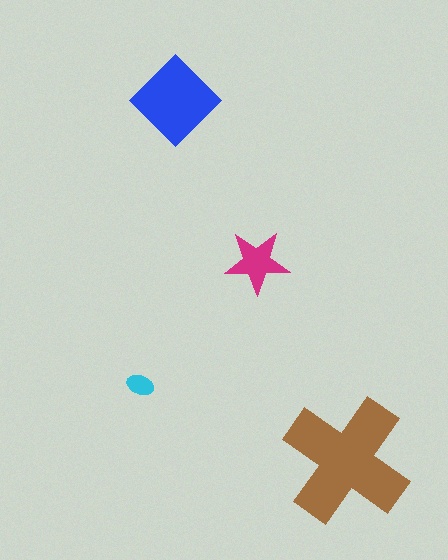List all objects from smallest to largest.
The cyan ellipse, the magenta star, the blue diamond, the brown cross.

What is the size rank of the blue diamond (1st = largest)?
2nd.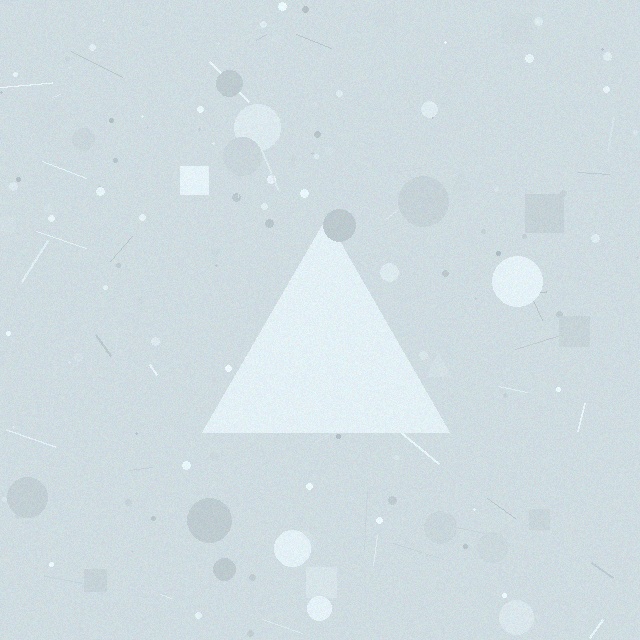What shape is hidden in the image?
A triangle is hidden in the image.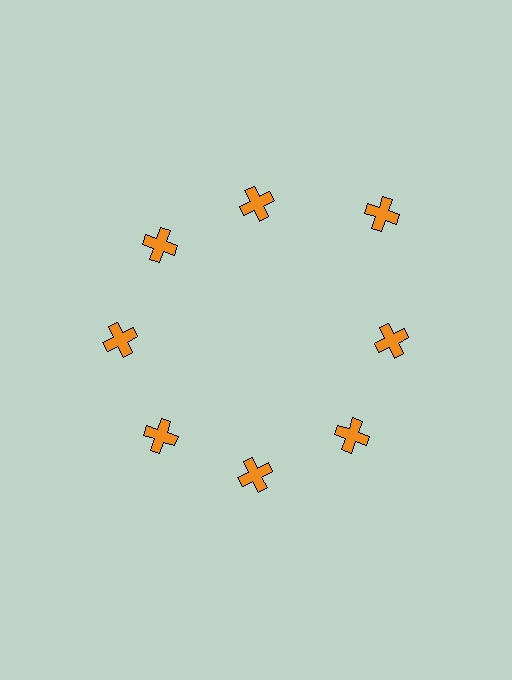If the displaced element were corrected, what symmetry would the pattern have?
It would have 8-fold rotational symmetry — the pattern would map onto itself every 45 degrees.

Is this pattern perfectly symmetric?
No. The 8 orange crosses are arranged in a ring, but one element near the 2 o'clock position is pushed outward from the center, breaking the 8-fold rotational symmetry.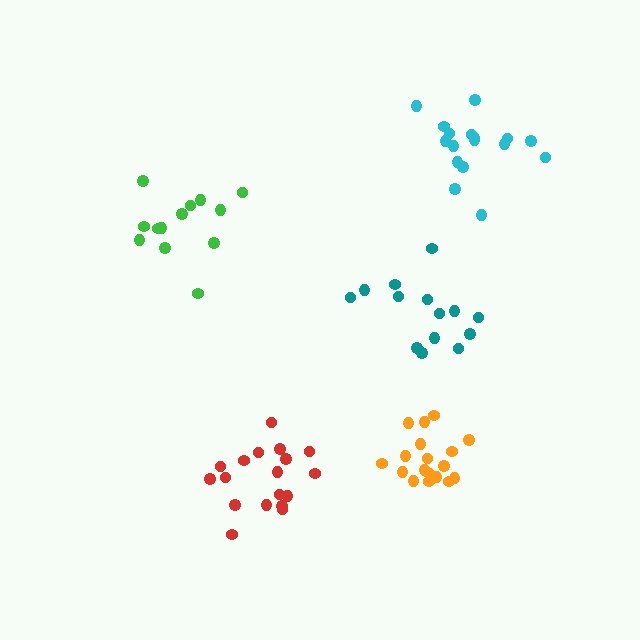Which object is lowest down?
The red cluster is bottommost.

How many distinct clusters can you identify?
There are 5 distinct clusters.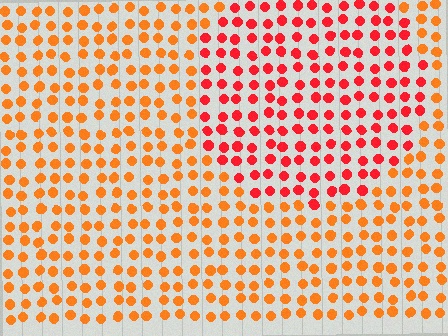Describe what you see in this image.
The image is filled with small orange elements in a uniform arrangement. A circle-shaped region is visible where the elements are tinted to a slightly different hue, forming a subtle color boundary.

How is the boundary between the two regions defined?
The boundary is defined purely by a slight shift in hue (about 31 degrees). Spacing, size, and orientation are identical on both sides.